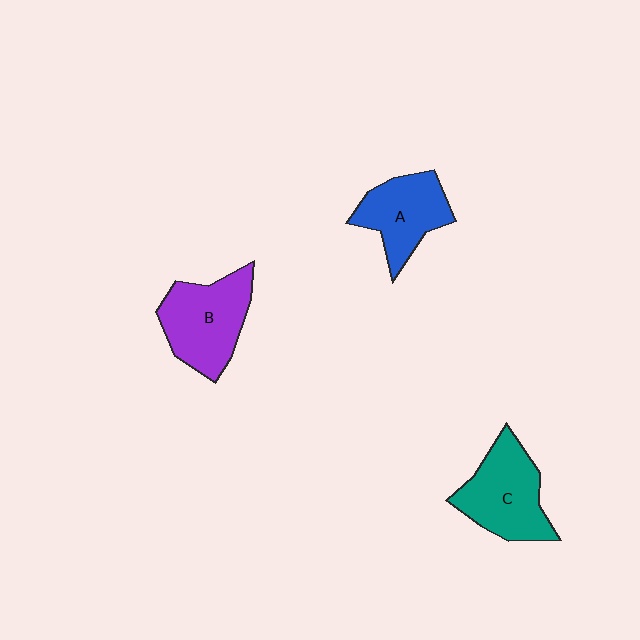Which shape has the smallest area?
Shape A (blue).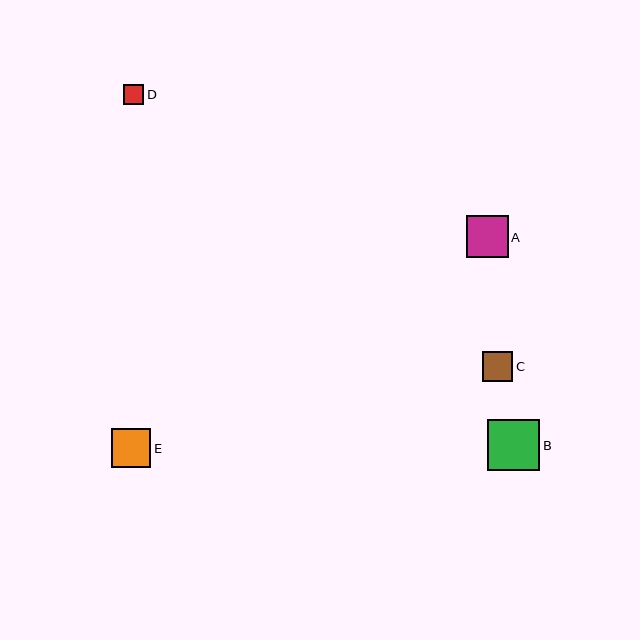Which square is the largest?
Square B is the largest with a size of approximately 52 pixels.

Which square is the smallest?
Square D is the smallest with a size of approximately 20 pixels.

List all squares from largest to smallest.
From largest to smallest: B, A, E, C, D.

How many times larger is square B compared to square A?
Square B is approximately 1.3 times the size of square A.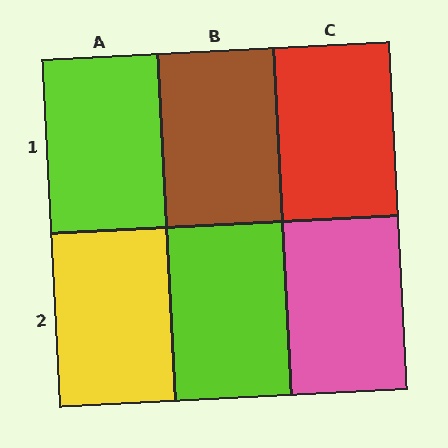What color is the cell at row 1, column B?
Brown.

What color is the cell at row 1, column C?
Red.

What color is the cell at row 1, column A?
Lime.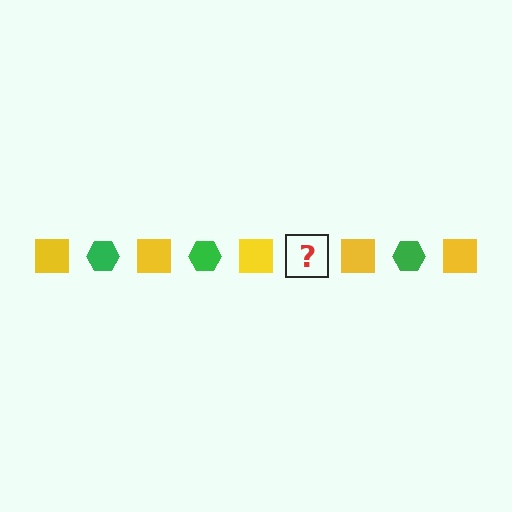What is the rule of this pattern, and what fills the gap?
The rule is that the pattern alternates between yellow square and green hexagon. The gap should be filled with a green hexagon.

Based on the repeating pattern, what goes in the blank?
The blank should be a green hexagon.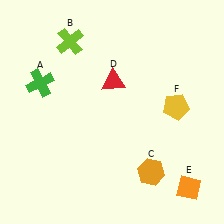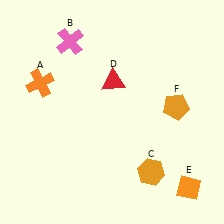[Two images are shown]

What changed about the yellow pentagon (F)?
In Image 1, F is yellow. In Image 2, it changed to orange.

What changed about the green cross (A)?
In Image 1, A is green. In Image 2, it changed to orange.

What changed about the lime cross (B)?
In Image 1, B is lime. In Image 2, it changed to pink.